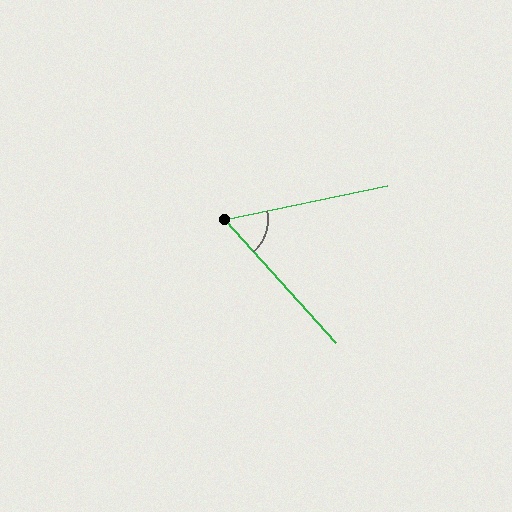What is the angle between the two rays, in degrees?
Approximately 60 degrees.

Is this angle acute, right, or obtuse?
It is acute.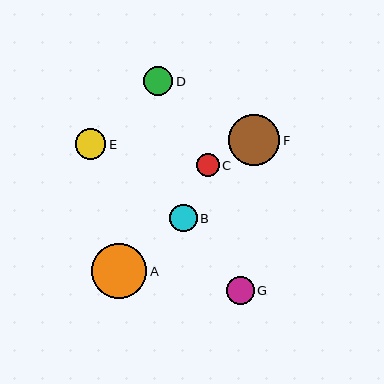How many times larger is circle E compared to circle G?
Circle E is approximately 1.1 times the size of circle G.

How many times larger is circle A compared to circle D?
Circle A is approximately 1.9 times the size of circle D.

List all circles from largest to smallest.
From largest to smallest: A, F, E, D, B, G, C.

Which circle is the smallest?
Circle C is the smallest with a size of approximately 23 pixels.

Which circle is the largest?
Circle A is the largest with a size of approximately 55 pixels.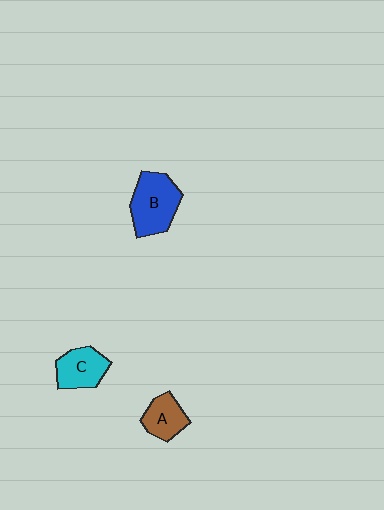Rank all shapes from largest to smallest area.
From largest to smallest: B (blue), C (cyan), A (brown).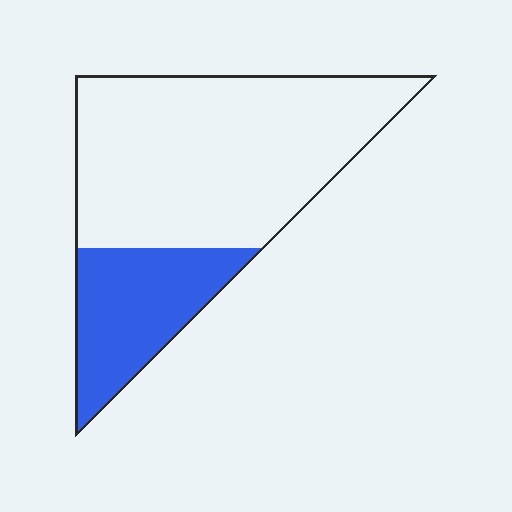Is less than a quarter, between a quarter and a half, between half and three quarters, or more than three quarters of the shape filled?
Between a quarter and a half.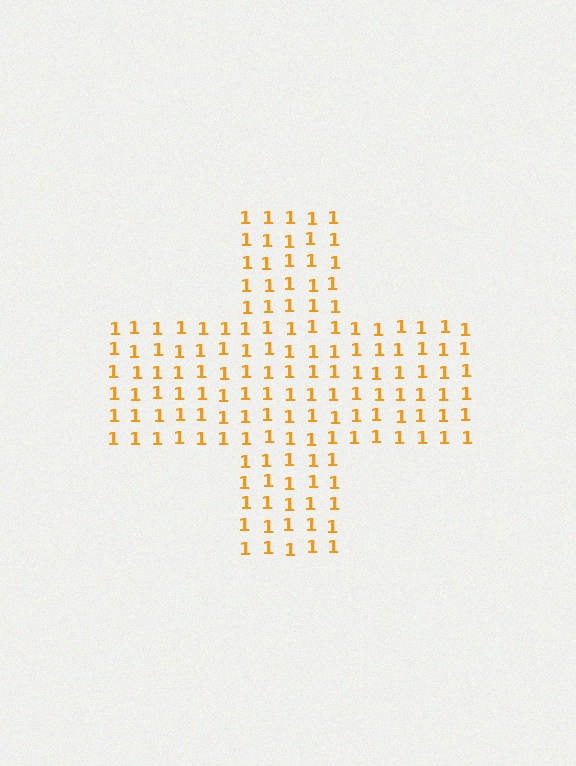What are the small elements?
The small elements are digit 1's.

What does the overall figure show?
The overall figure shows a cross.